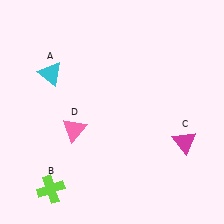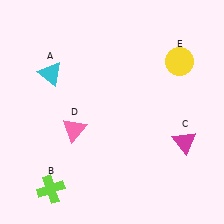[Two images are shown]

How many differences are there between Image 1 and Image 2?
There is 1 difference between the two images.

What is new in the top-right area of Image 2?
A yellow circle (E) was added in the top-right area of Image 2.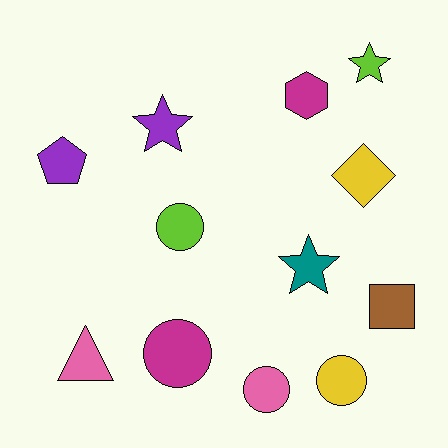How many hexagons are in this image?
There is 1 hexagon.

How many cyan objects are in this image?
There are no cyan objects.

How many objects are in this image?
There are 12 objects.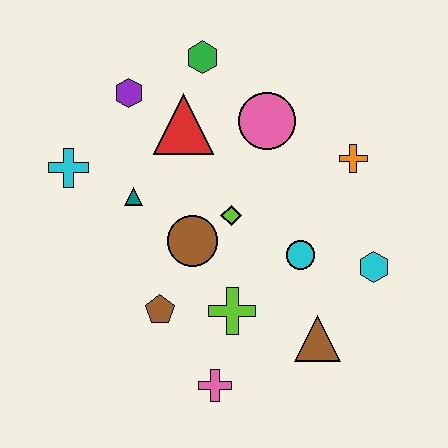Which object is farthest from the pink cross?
The green hexagon is farthest from the pink cross.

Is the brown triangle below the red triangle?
Yes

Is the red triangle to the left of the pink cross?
Yes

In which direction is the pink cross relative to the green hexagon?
The pink cross is below the green hexagon.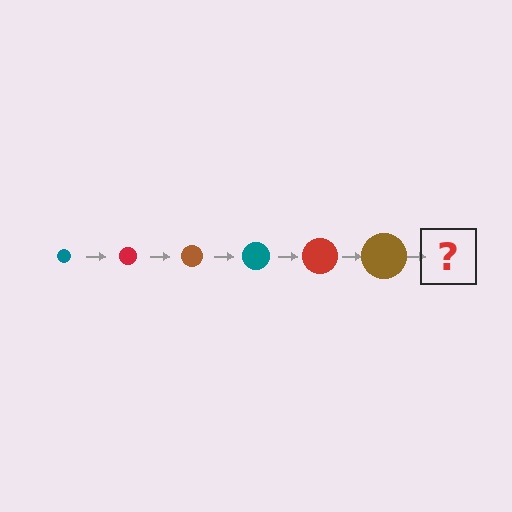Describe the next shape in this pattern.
It should be a teal circle, larger than the previous one.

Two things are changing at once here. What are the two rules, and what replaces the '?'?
The two rules are that the circle grows larger each step and the color cycles through teal, red, and brown. The '?' should be a teal circle, larger than the previous one.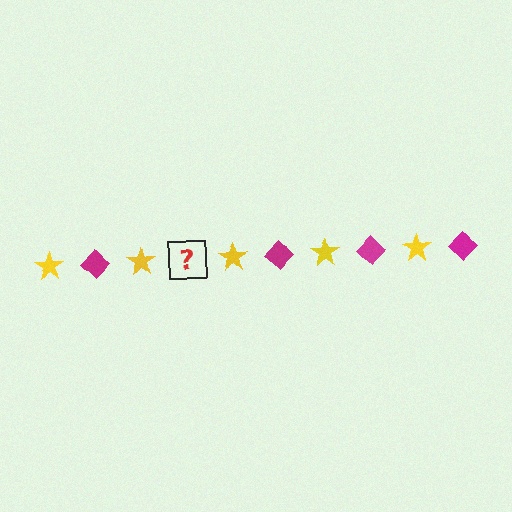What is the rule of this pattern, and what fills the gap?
The rule is that the pattern alternates between yellow star and magenta diamond. The gap should be filled with a magenta diamond.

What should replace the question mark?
The question mark should be replaced with a magenta diamond.